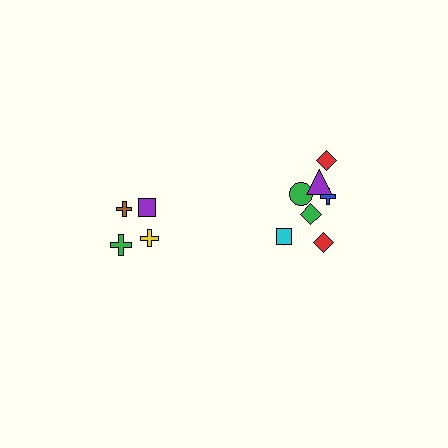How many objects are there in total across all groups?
There are 11 objects.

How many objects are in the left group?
There are 4 objects.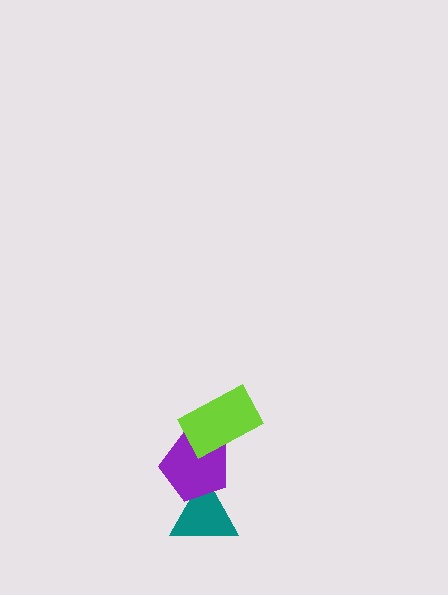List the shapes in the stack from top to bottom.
From top to bottom: the lime rectangle, the purple pentagon, the teal triangle.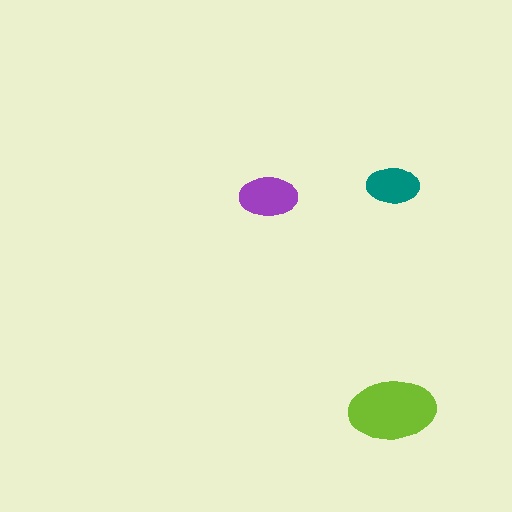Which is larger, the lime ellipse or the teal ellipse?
The lime one.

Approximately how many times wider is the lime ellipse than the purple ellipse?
About 1.5 times wider.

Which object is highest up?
The teal ellipse is topmost.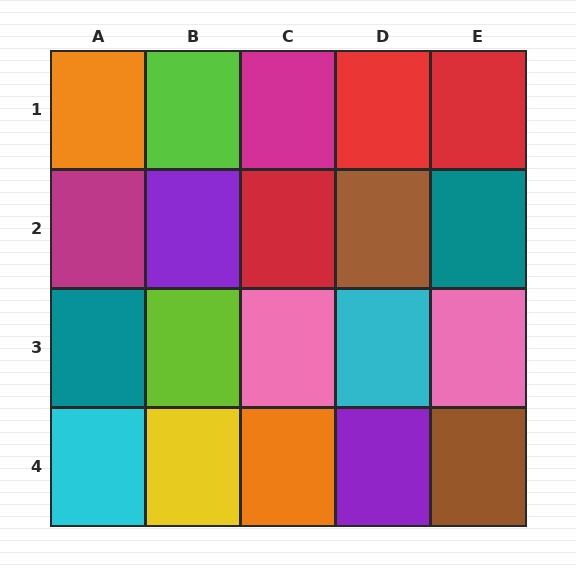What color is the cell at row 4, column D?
Purple.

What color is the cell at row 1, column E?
Red.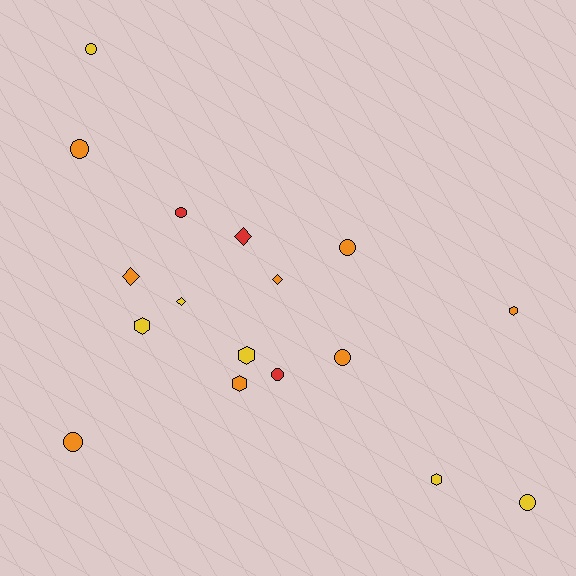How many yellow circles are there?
There are 2 yellow circles.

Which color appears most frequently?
Orange, with 8 objects.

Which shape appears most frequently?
Circle, with 8 objects.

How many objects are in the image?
There are 17 objects.